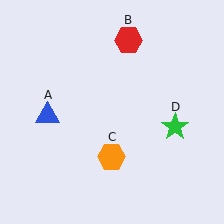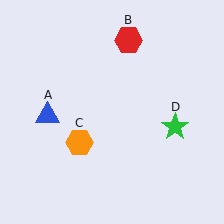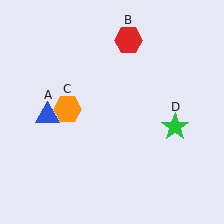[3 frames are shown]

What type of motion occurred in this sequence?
The orange hexagon (object C) rotated clockwise around the center of the scene.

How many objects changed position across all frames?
1 object changed position: orange hexagon (object C).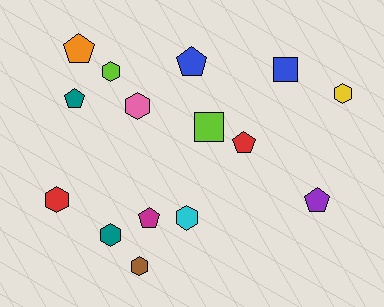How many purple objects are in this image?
There is 1 purple object.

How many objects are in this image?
There are 15 objects.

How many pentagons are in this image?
There are 6 pentagons.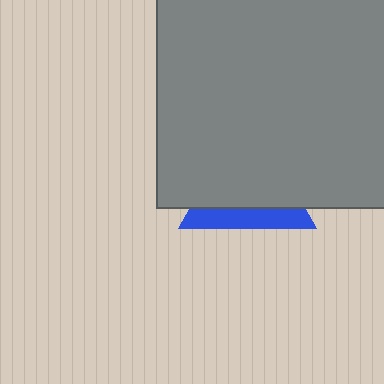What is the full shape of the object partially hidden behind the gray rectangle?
The partially hidden object is a blue triangle.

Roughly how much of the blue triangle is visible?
A small part of it is visible (roughly 30%).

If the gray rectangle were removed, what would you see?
You would see the complete blue triangle.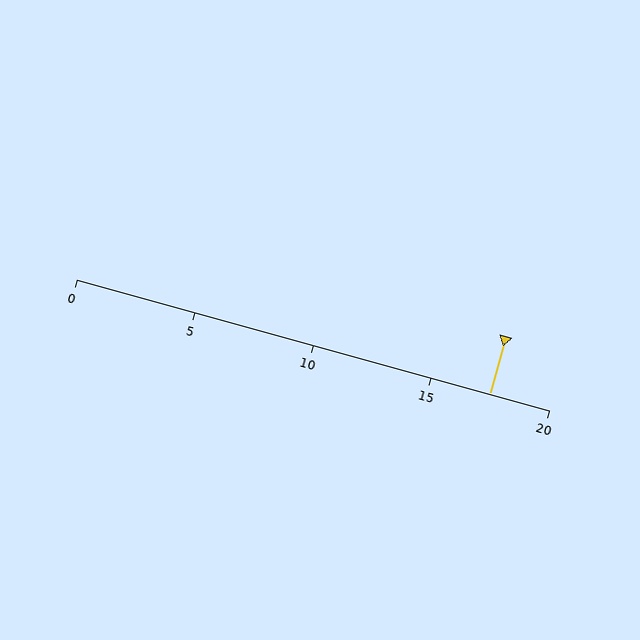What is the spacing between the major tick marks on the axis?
The major ticks are spaced 5 apart.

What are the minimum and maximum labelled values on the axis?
The axis runs from 0 to 20.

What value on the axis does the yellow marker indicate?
The marker indicates approximately 17.5.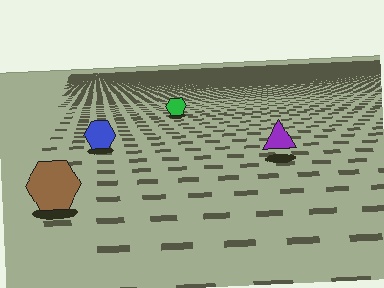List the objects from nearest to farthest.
From nearest to farthest: the brown hexagon, the purple triangle, the blue hexagon, the green hexagon.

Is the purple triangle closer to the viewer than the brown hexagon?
No. The brown hexagon is closer — you can tell from the texture gradient: the ground texture is coarser near it.